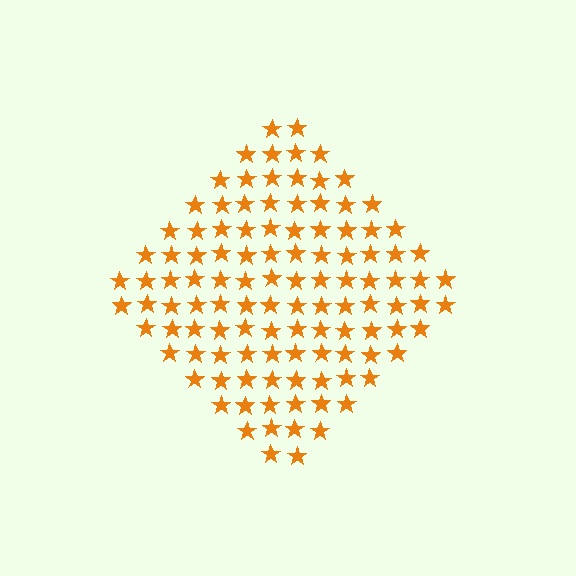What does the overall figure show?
The overall figure shows a diamond.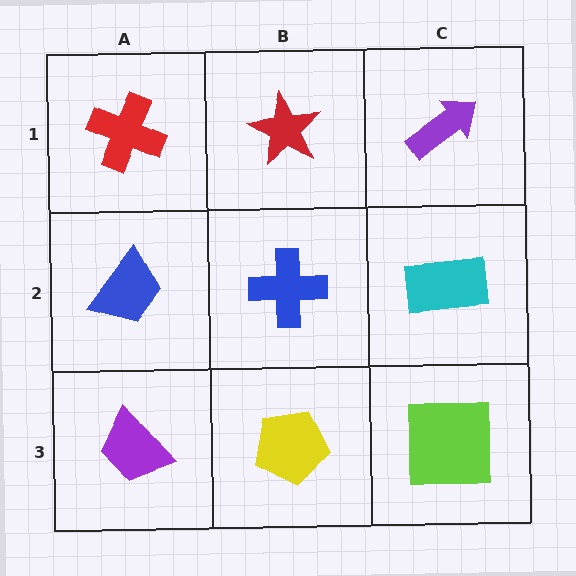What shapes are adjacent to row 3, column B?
A blue cross (row 2, column B), a purple trapezoid (row 3, column A), a lime square (row 3, column C).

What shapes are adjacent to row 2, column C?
A purple arrow (row 1, column C), a lime square (row 3, column C), a blue cross (row 2, column B).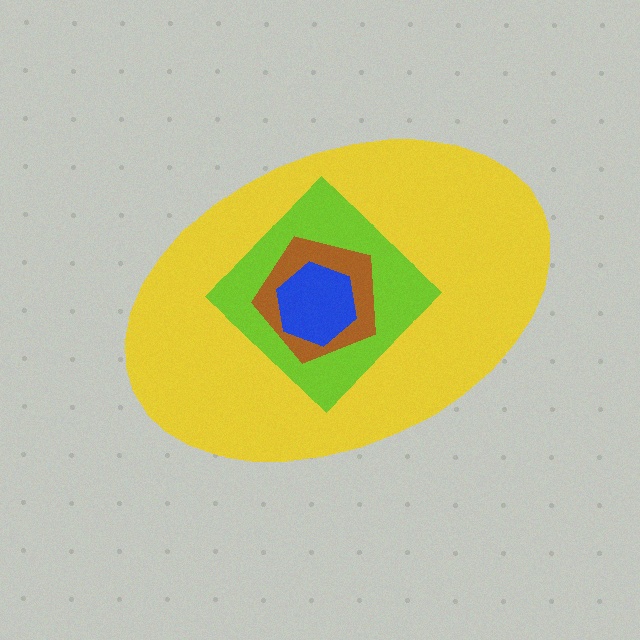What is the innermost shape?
The blue hexagon.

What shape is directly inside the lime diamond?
The brown pentagon.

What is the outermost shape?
The yellow ellipse.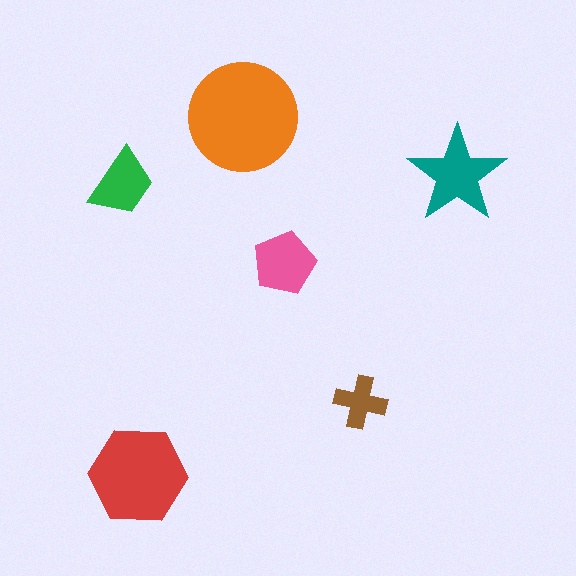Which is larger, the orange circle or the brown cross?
The orange circle.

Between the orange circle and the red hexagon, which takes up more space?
The orange circle.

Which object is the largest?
The orange circle.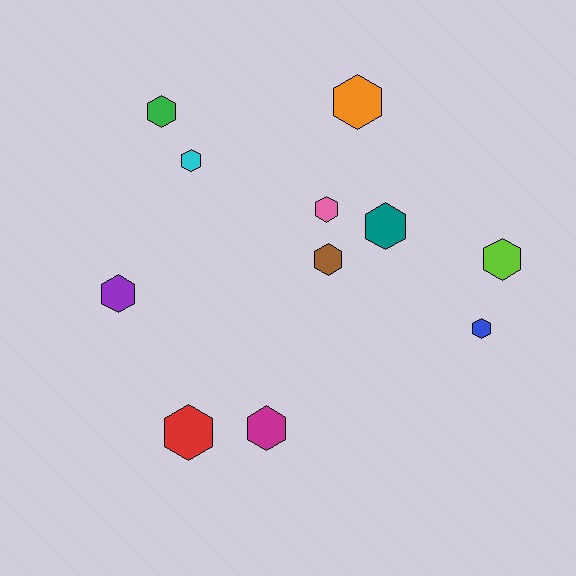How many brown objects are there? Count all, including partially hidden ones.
There is 1 brown object.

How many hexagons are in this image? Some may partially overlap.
There are 11 hexagons.